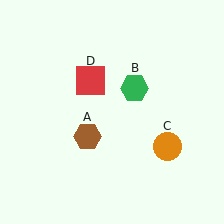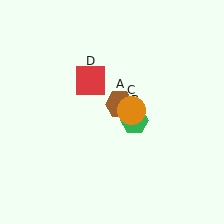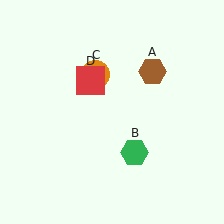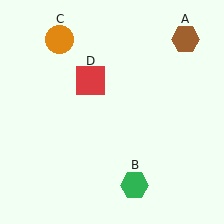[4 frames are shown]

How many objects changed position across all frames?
3 objects changed position: brown hexagon (object A), green hexagon (object B), orange circle (object C).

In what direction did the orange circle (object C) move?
The orange circle (object C) moved up and to the left.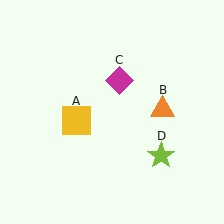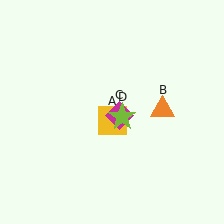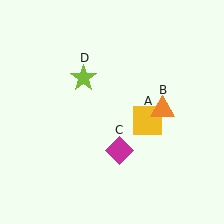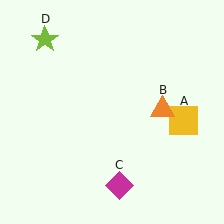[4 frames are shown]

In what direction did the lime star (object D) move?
The lime star (object D) moved up and to the left.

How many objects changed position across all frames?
3 objects changed position: yellow square (object A), magenta diamond (object C), lime star (object D).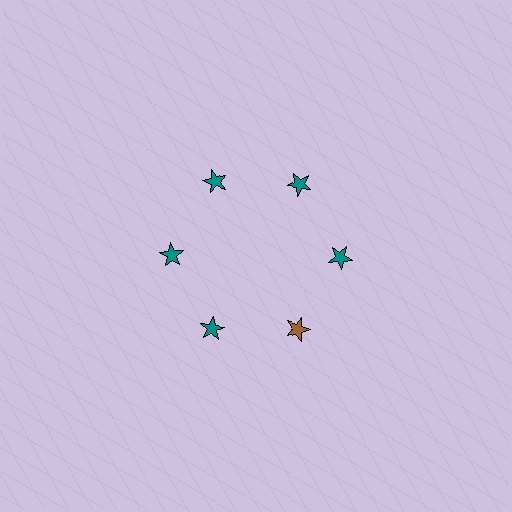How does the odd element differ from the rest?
It has a different color: brown instead of teal.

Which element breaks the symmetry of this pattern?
The brown star at roughly the 5 o'clock position breaks the symmetry. All other shapes are teal stars.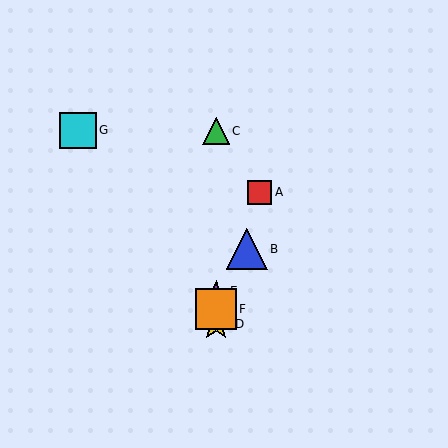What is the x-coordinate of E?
Object E is at x≈216.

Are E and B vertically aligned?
No, E is at x≈216 and B is at x≈247.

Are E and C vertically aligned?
Yes, both are at x≈216.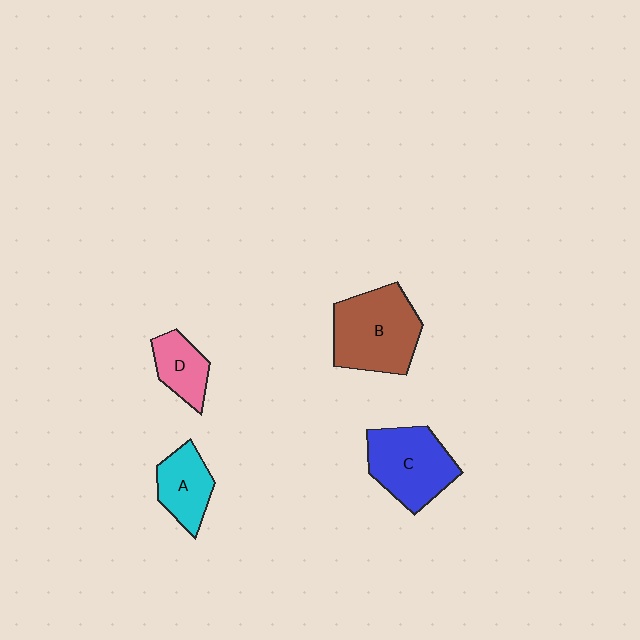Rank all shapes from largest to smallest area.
From largest to smallest: B (brown), C (blue), A (cyan), D (pink).